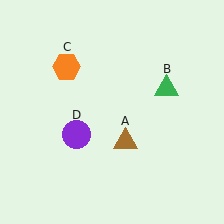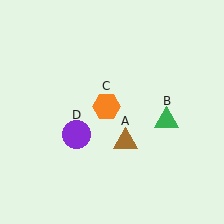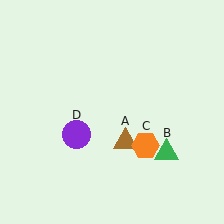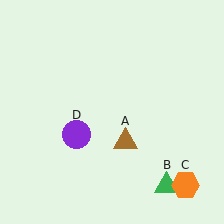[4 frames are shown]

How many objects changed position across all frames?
2 objects changed position: green triangle (object B), orange hexagon (object C).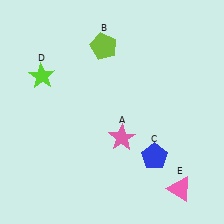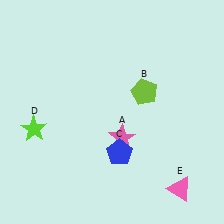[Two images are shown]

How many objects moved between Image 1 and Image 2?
3 objects moved between the two images.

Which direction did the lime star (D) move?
The lime star (D) moved down.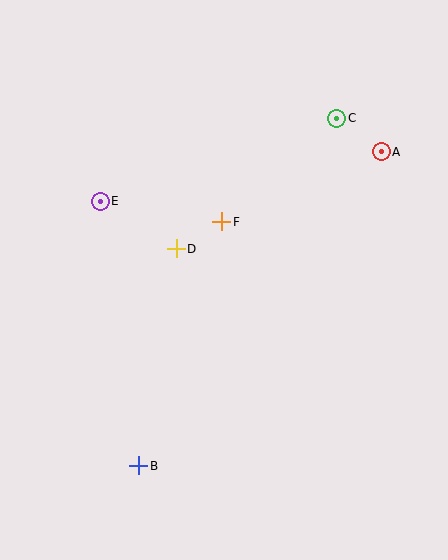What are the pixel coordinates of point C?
Point C is at (337, 118).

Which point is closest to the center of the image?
Point D at (176, 249) is closest to the center.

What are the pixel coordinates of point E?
Point E is at (100, 201).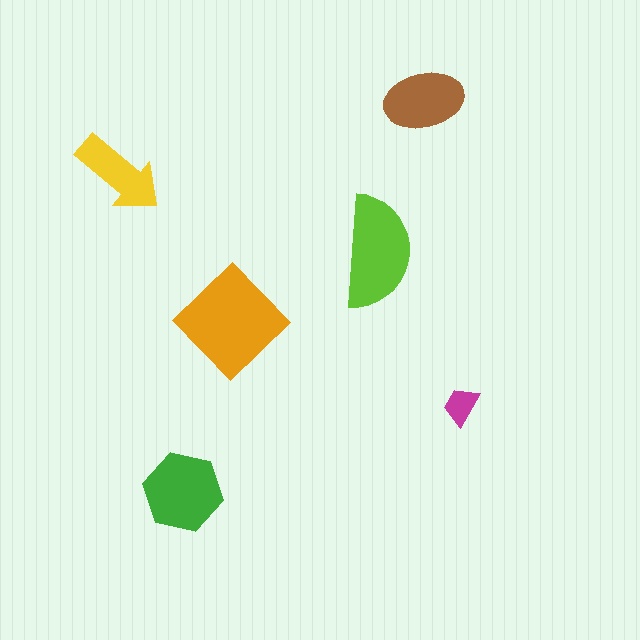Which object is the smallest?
The magenta trapezoid.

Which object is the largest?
The orange diamond.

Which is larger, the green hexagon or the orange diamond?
The orange diamond.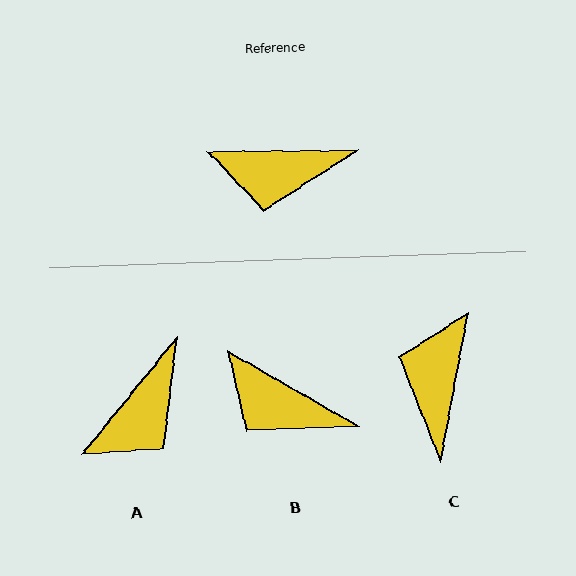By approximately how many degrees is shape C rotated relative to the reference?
Approximately 101 degrees clockwise.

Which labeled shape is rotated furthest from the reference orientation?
C, about 101 degrees away.